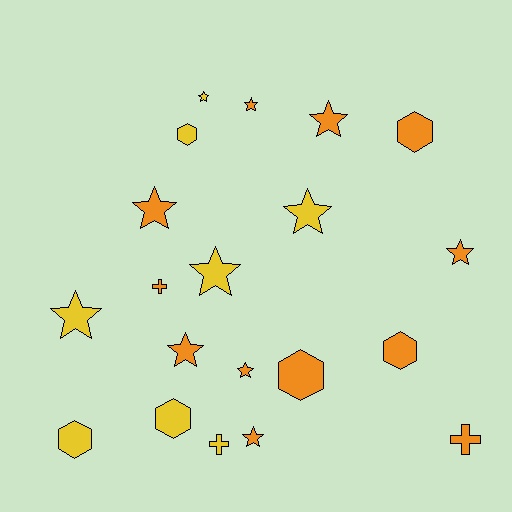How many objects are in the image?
There are 20 objects.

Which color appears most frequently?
Orange, with 12 objects.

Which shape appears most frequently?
Star, with 11 objects.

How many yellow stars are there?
There are 4 yellow stars.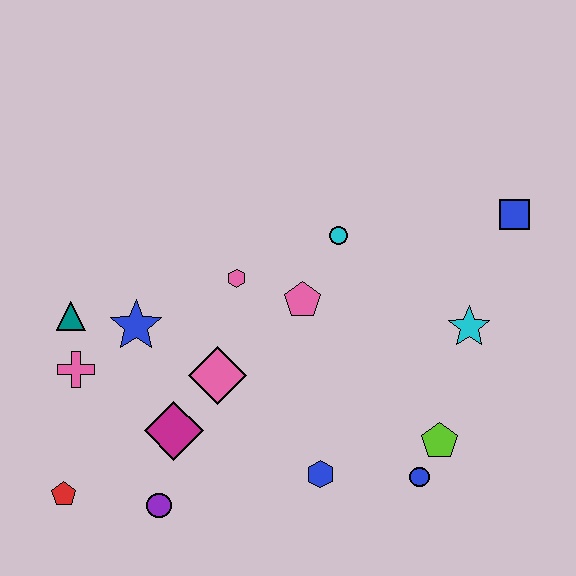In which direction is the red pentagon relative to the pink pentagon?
The red pentagon is to the left of the pink pentagon.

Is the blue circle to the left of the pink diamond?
No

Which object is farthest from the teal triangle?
The blue square is farthest from the teal triangle.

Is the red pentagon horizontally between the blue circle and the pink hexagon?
No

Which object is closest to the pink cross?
The teal triangle is closest to the pink cross.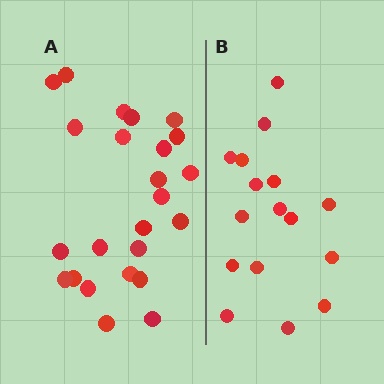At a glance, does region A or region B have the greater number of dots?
Region A (the left region) has more dots.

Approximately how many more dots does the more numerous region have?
Region A has roughly 8 or so more dots than region B.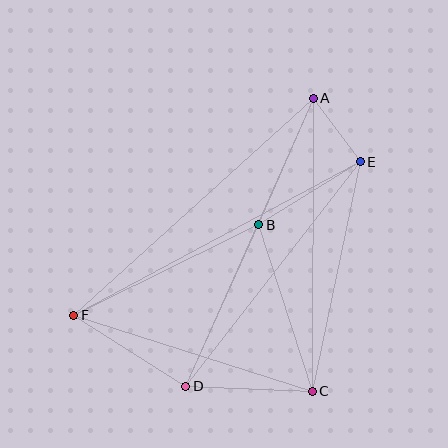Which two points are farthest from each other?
Points E and F are farthest from each other.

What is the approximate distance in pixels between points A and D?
The distance between A and D is approximately 315 pixels.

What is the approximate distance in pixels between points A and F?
The distance between A and F is approximately 323 pixels.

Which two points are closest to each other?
Points A and E are closest to each other.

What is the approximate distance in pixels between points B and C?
The distance between B and C is approximately 175 pixels.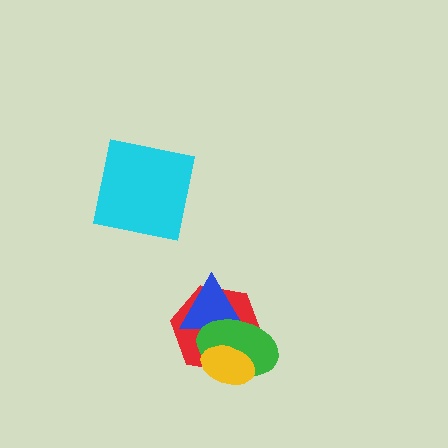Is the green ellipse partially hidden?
Yes, it is partially covered by another shape.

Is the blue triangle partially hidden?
Yes, it is partially covered by another shape.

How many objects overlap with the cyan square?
0 objects overlap with the cyan square.